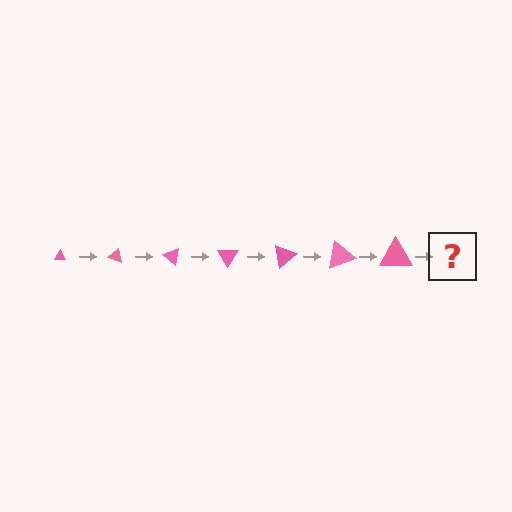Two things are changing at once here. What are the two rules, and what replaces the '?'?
The two rules are that the triangle grows larger each step and it rotates 20 degrees each step. The '?' should be a triangle, larger than the previous one and rotated 140 degrees from the start.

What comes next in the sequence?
The next element should be a triangle, larger than the previous one and rotated 140 degrees from the start.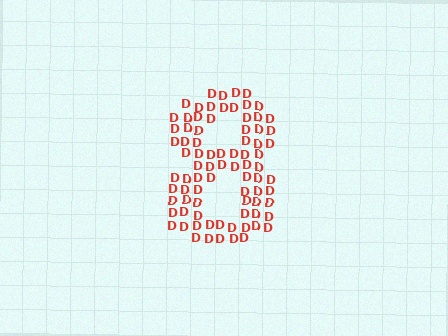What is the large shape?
The large shape is the digit 8.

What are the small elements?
The small elements are letter D's.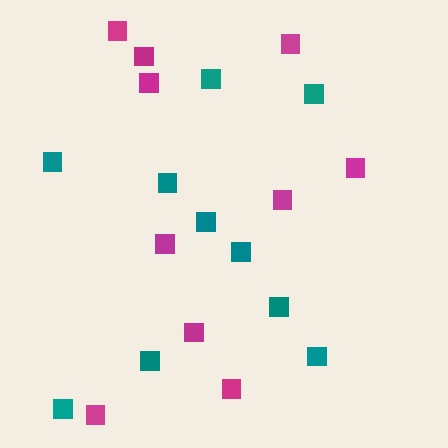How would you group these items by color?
There are 2 groups: one group of magenta squares (10) and one group of teal squares (10).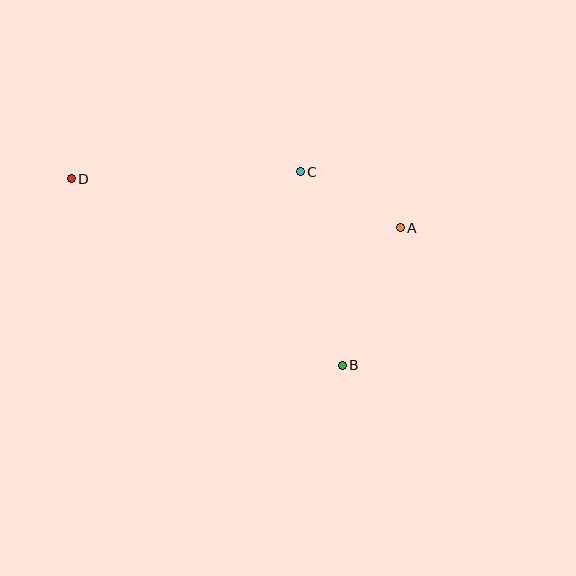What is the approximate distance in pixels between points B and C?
The distance between B and C is approximately 198 pixels.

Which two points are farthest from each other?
Points A and D are farthest from each other.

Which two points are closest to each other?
Points A and C are closest to each other.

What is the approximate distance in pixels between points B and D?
The distance between B and D is approximately 329 pixels.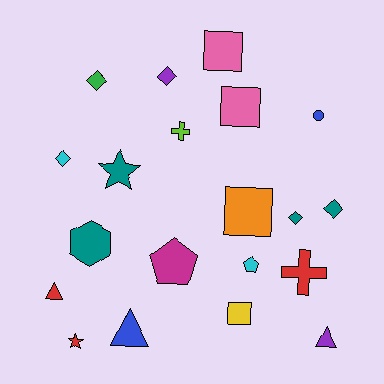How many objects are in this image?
There are 20 objects.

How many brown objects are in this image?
There are no brown objects.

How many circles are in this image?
There is 1 circle.